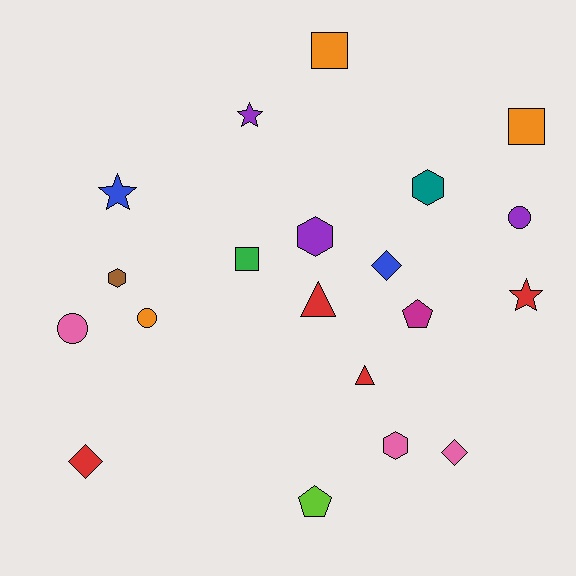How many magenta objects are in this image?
There is 1 magenta object.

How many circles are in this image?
There are 3 circles.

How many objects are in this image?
There are 20 objects.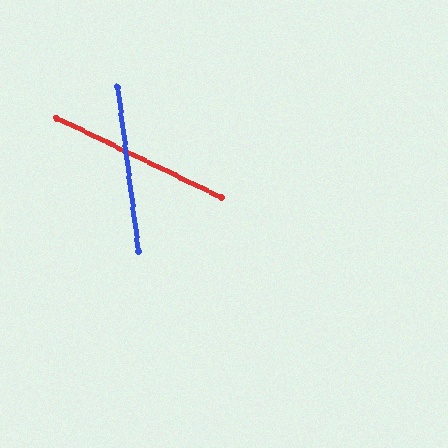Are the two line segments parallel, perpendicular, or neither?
Neither parallel nor perpendicular — they differ by about 57°.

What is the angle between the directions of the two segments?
Approximately 57 degrees.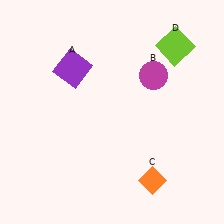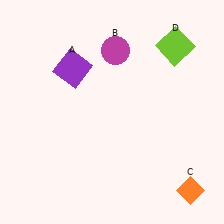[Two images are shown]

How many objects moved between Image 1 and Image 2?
2 objects moved between the two images.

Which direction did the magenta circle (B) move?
The magenta circle (B) moved left.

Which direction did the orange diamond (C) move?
The orange diamond (C) moved right.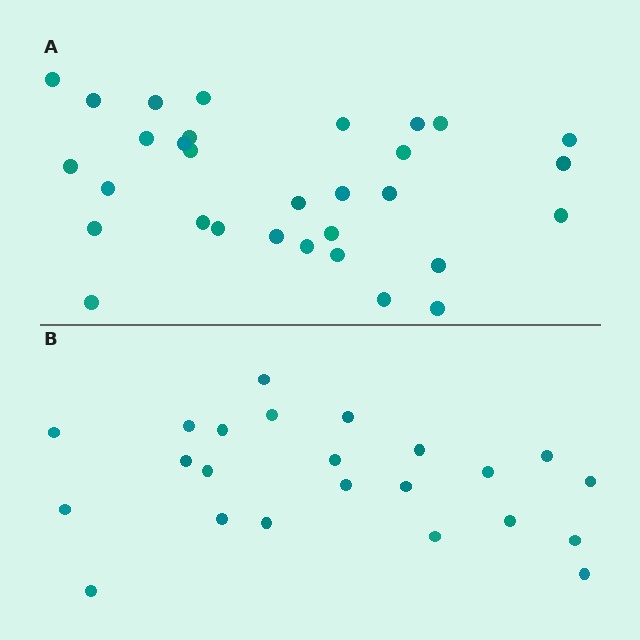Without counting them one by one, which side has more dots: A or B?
Region A (the top region) has more dots.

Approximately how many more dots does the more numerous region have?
Region A has roughly 8 or so more dots than region B.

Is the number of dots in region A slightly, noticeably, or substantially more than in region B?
Region A has noticeably more, but not dramatically so. The ratio is roughly 1.3 to 1.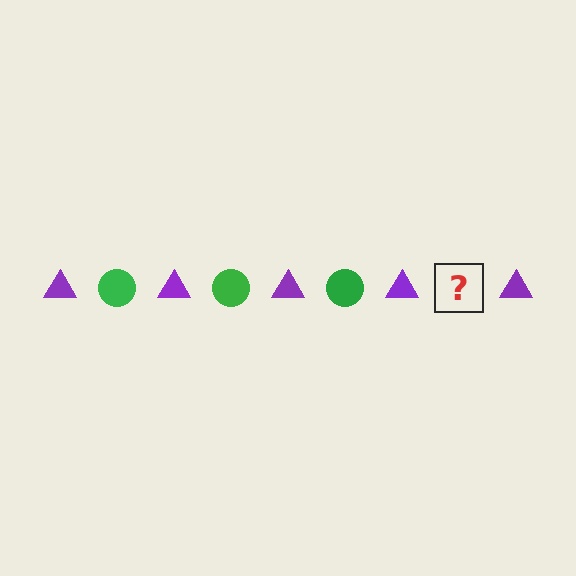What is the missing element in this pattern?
The missing element is a green circle.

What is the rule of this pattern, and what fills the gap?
The rule is that the pattern alternates between purple triangle and green circle. The gap should be filled with a green circle.